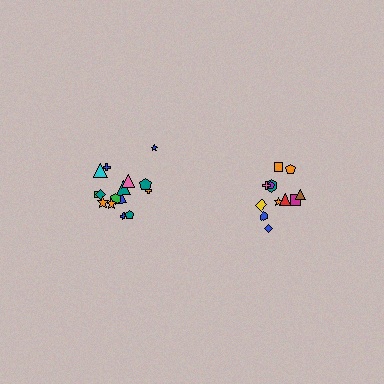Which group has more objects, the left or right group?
The left group.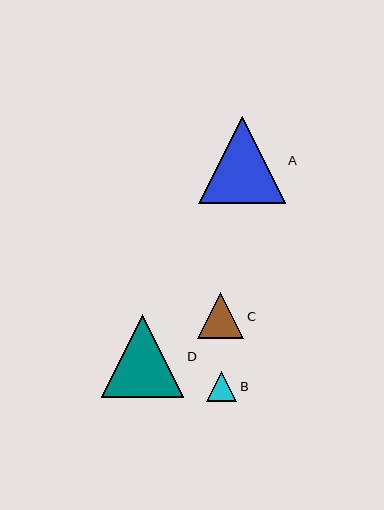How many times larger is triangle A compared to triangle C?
Triangle A is approximately 1.9 times the size of triangle C.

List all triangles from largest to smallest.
From largest to smallest: A, D, C, B.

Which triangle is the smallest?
Triangle B is the smallest with a size of approximately 30 pixels.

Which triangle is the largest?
Triangle A is the largest with a size of approximately 87 pixels.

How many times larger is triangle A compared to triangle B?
Triangle A is approximately 2.9 times the size of triangle B.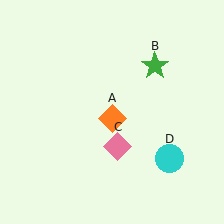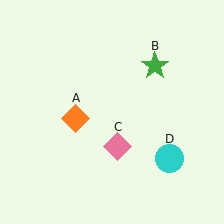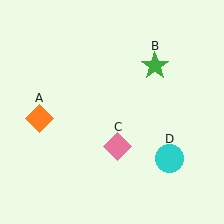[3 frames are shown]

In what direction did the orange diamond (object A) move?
The orange diamond (object A) moved left.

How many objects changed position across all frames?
1 object changed position: orange diamond (object A).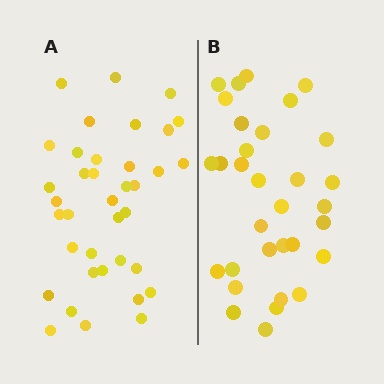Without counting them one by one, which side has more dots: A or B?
Region A (the left region) has more dots.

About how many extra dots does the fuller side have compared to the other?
Region A has about 5 more dots than region B.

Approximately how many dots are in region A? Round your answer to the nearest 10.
About 40 dots. (The exact count is 37, which rounds to 40.)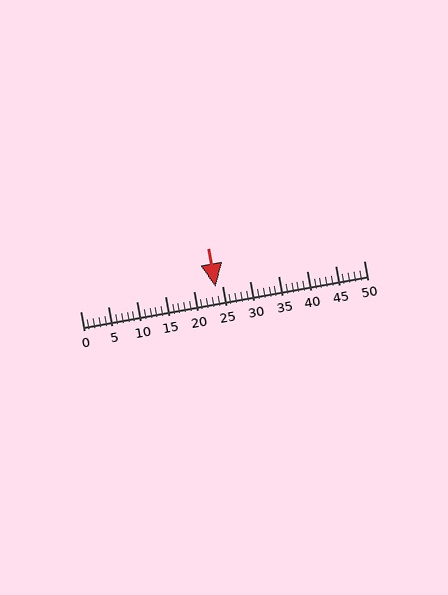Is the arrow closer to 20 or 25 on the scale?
The arrow is closer to 25.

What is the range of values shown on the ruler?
The ruler shows values from 0 to 50.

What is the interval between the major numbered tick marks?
The major tick marks are spaced 5 units apart.